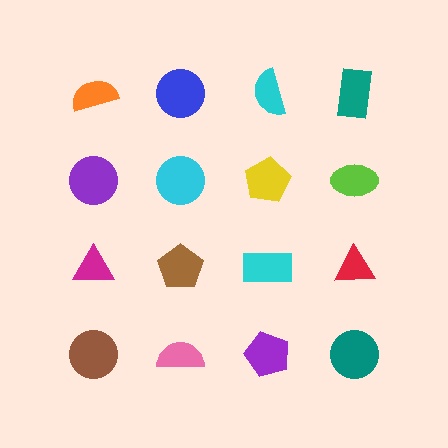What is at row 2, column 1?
A purple circle.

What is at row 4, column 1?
A brown circle.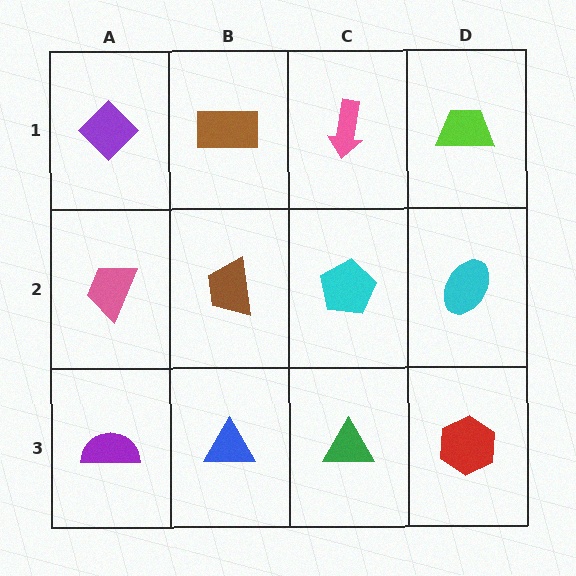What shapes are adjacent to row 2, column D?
A lime trapezoid (row 1, column D), a red hexagon (row 3, column D), a cyan pentagon (row 2, column C).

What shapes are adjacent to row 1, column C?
A cyan pentagon (row 2, column C), a brown rectangle (row 1, column B), a lime trapezoid (row 1, column D).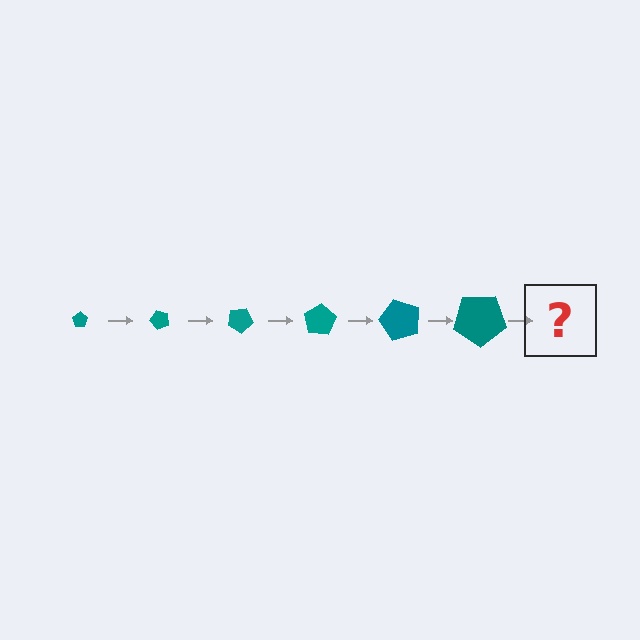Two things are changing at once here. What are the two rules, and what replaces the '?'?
The two rules are that the pentagon grows larger each step and it rotates 50 degrees each step. The '?' should be a pentagon, larger than the previous one and rotated 300 degrees from the start.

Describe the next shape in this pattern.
It should be a pentagon, larger than the previous one and rotated 300 degrees from the start.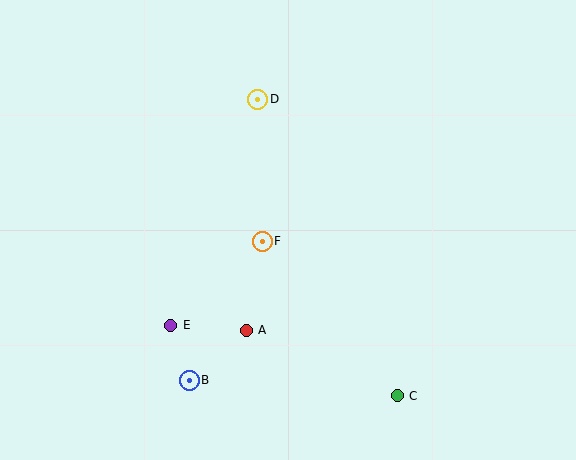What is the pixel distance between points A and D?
The distance between A and D is 231 pixels.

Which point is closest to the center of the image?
Point F at (262, 241) is closest to the center.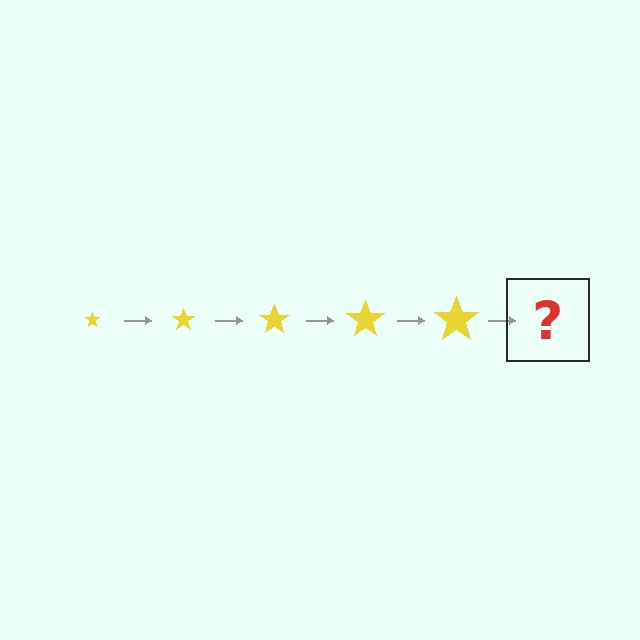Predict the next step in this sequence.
The next step is a yellow star, larger than the previous one.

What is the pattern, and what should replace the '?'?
The pattern is that the star gets progressively larger each step. The '?' should be a yellow star, larger than the previous one.